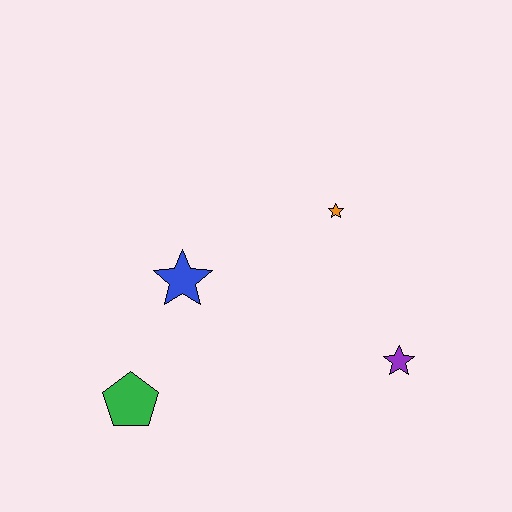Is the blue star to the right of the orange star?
No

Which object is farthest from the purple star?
The green pentagon is farthest from the purple star.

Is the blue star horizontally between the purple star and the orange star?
No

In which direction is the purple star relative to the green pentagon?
The purple star is to the right of the green pentagon.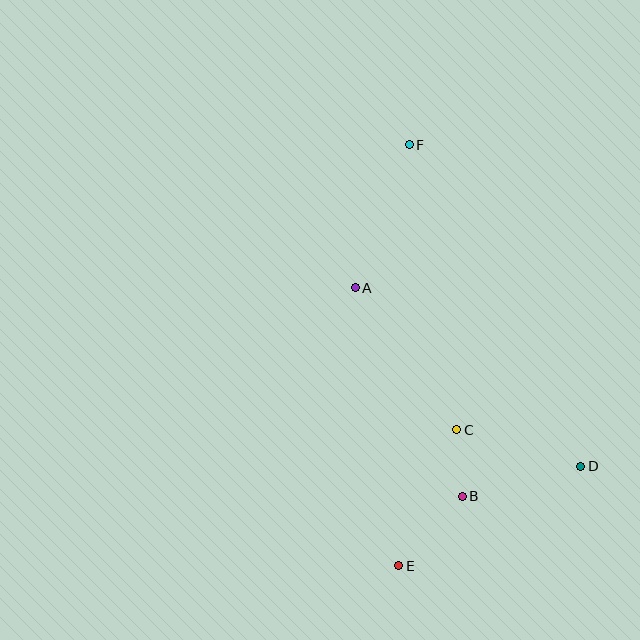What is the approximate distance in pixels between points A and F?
The distance between A and F is approximately 152 pixels.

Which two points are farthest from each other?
Points E and F are farthest from each other.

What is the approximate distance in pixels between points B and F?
The distance between B and F is approximately 356 pixels.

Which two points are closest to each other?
Points B and C are closest to each other.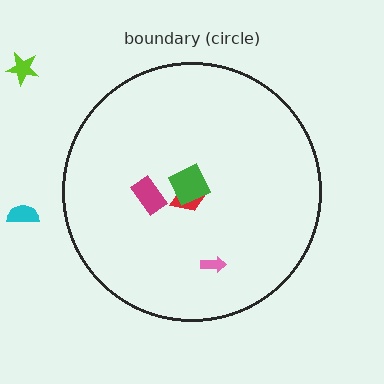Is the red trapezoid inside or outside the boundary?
Inside.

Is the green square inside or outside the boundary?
Inside.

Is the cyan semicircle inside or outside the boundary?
Outside.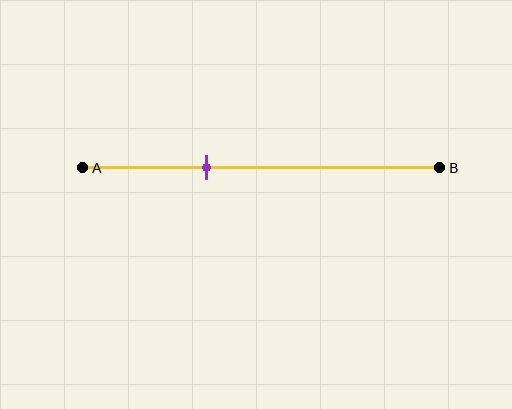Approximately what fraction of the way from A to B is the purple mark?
The purple mark is approximately 35% of the way from A to B.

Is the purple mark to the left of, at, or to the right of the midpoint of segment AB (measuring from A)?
The purple mark is to the left of the midpoint of segment AB.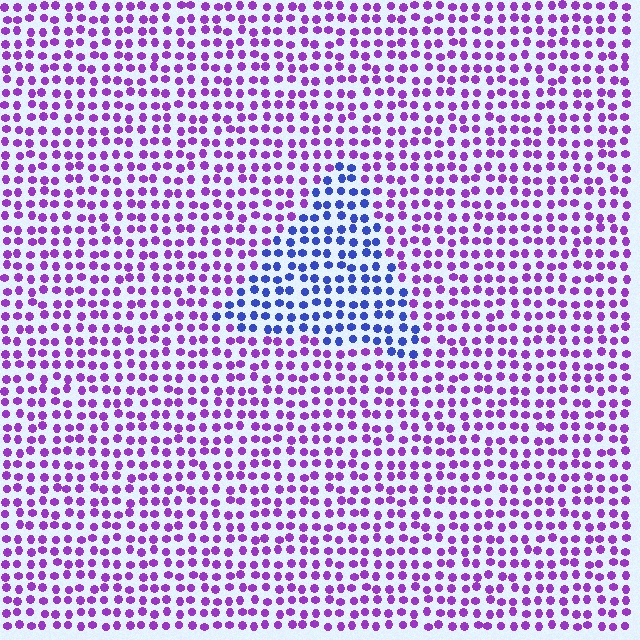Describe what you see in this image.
The image is filled with small purple elements in a uniform arrangement. A triangle-shaped region is visible where the elements are tinted to a slightly different hue, forming a subtle color boundary.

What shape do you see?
I see a triangle.